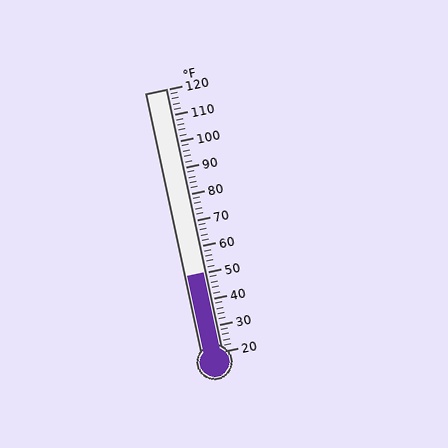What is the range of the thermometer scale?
The thermometer scale ranges from 20°F to 120°F.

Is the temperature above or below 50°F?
The temperature is at 50°F.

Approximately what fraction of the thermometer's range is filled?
The thermometer is filled to approximately 30% of its range.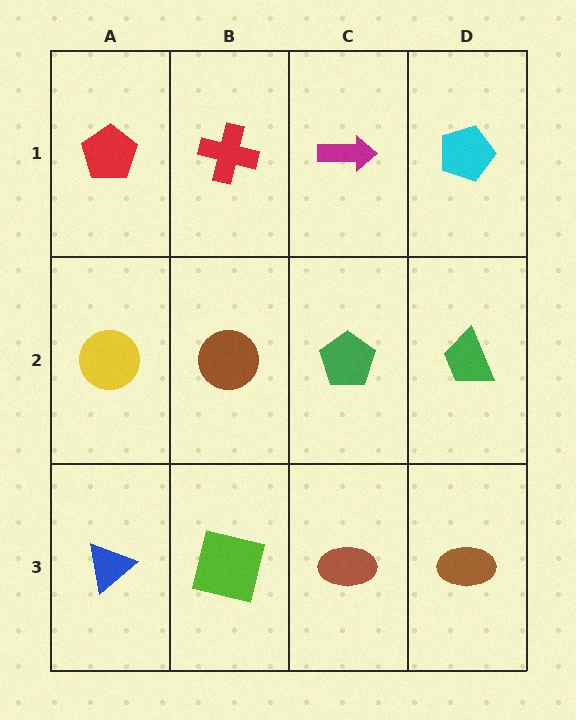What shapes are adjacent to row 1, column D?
A green trapezoid (row 2, column D), a magenta arrow (row 1, column C).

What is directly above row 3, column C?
A green pentagon.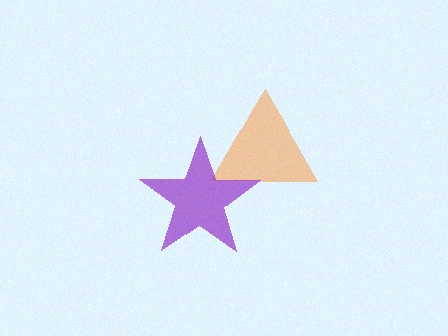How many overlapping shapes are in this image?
There are 2 overlapping shapes in the image.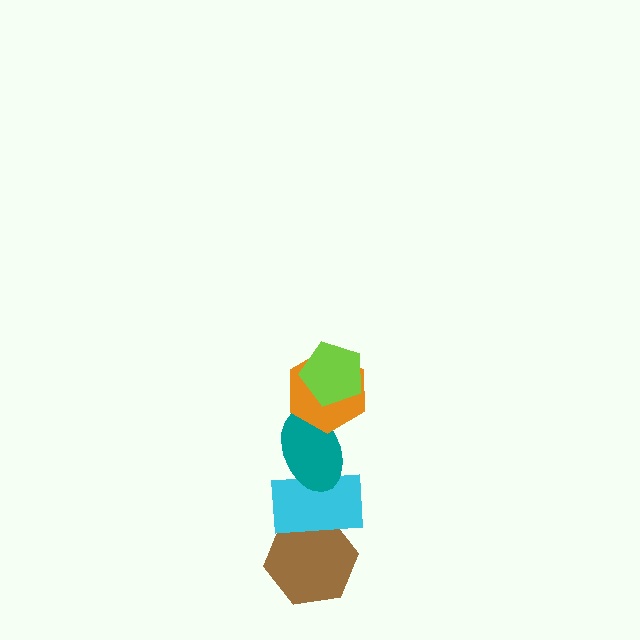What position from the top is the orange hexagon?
The orange hexagon is 2nd from the top.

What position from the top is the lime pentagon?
The lime pentagon is 1st from the top.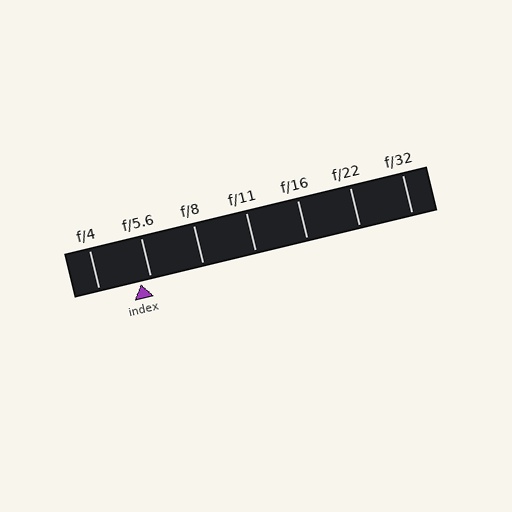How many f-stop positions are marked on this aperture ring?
There are 7 f-stop positions marked.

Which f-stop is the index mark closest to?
The index mark is closest to f/5.6.